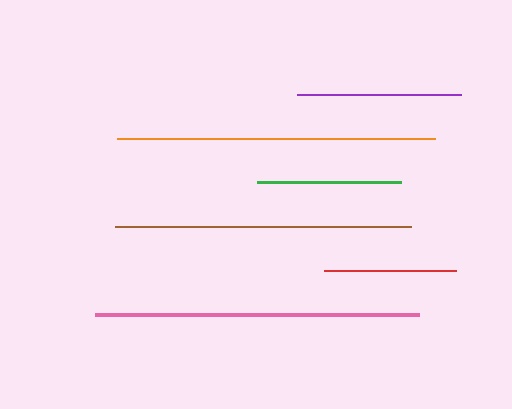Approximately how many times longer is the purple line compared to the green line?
The purple line is approximately 1.1 times the length of the green line.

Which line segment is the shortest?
The red line is the shortest at approximately 133 pixels.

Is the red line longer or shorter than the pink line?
The pink line is longer than the red line.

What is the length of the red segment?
The red segment is approximately 133 pixels long.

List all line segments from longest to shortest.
From longest to shortest: pink, orange, brown, purple, green, red.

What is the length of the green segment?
The green segment is approximately 144 pixels long.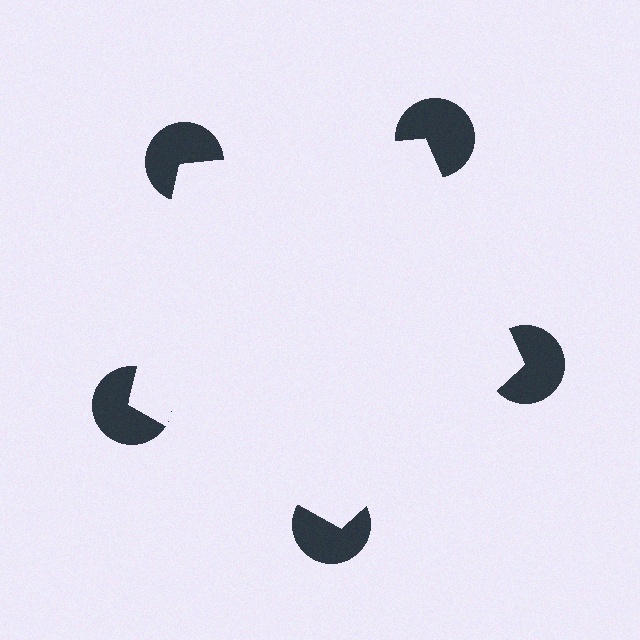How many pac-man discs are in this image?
There are 5 — one at each vertex of the illusory pentagon.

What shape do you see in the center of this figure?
An illusory pentagon — its edges are inferred from the aligned wedge cuts in the pac-man discs, not physically drawn.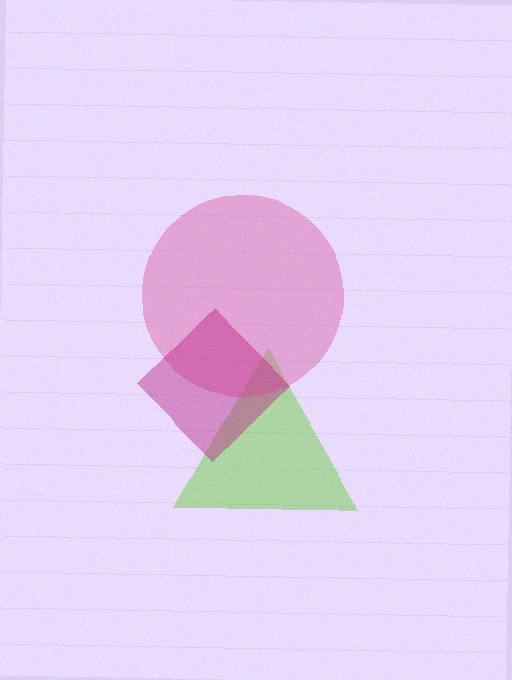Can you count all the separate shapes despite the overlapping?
Yes, there are 3 separate shapes.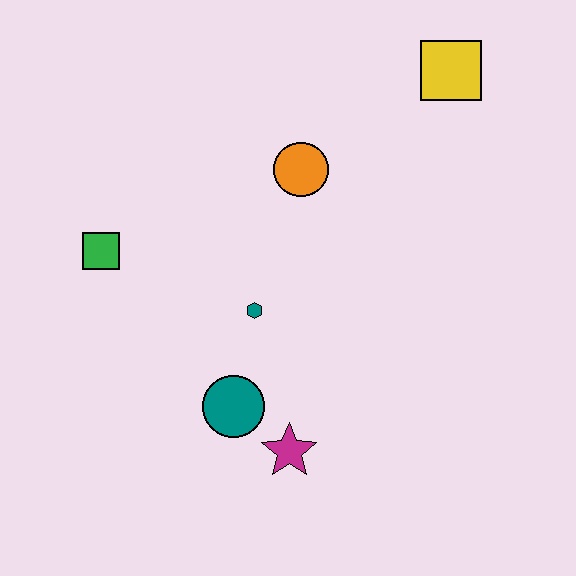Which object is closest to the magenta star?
The teal circle is closest to the magenta star.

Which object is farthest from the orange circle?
The magenta star is farthest from the orange circle.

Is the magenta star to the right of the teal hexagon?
Yes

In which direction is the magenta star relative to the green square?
The magenta star is below the green square.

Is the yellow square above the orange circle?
Yes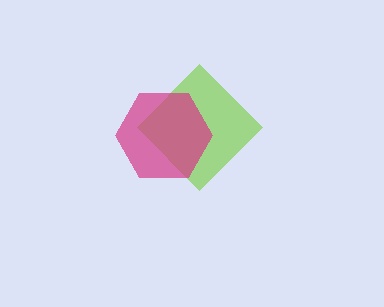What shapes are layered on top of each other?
The layered shapes are: a lime diamond, a magenta hexagon.